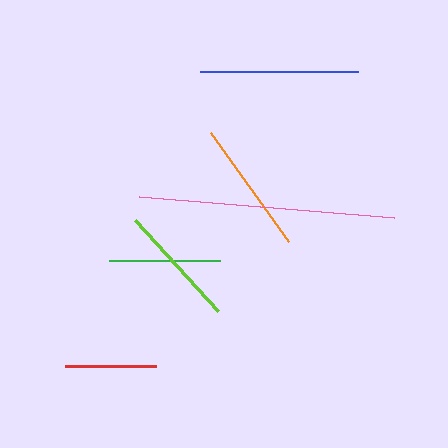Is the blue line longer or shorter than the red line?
The blue line is longer than the red line.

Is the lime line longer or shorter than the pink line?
The pink line is longer than the lime line.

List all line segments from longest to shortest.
From longest to shortest: pink, blue, orange, lime, green, red.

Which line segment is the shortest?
The red line is the shortest at approximately 91 pixels.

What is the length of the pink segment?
The pink segment is approximately 256 pixels long.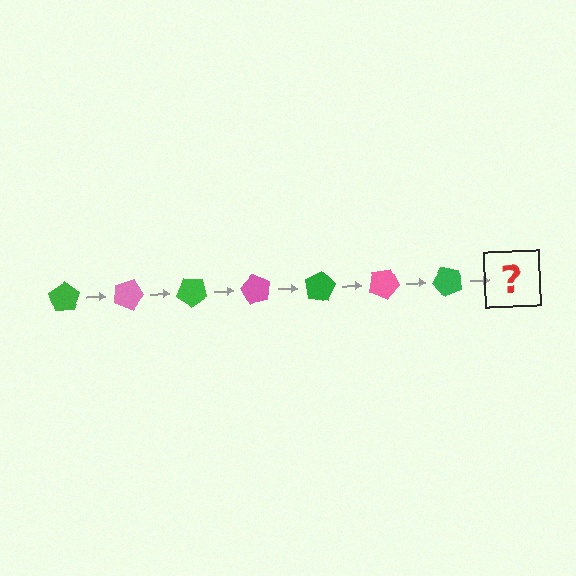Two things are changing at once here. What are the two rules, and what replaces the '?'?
The two rules are that it rotates 20 degrees each step and the color cycles through green and pink. The '?' should be a pink pentagon, rotated 140 degrees from the start.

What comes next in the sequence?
The next element should be a pink pentagon, rotated 140 degrees from the start.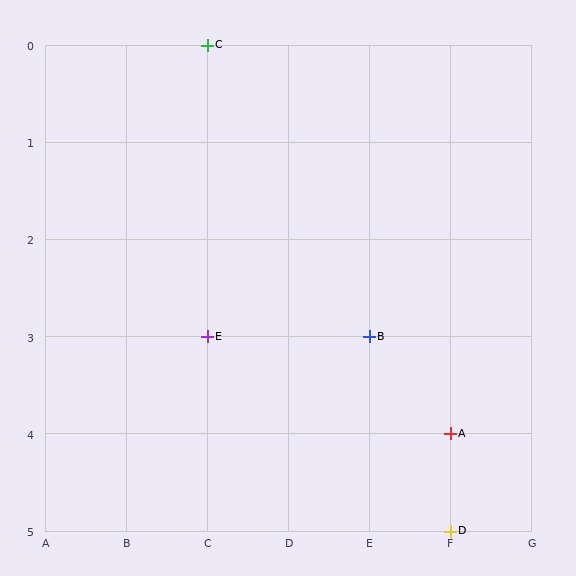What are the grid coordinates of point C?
Point C is at grid coordinates (C, 0).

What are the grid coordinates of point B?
Point B is at grid coordinates (E, 3).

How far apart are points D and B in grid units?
Points D and B are 1 column and 2 rows apart (about 2.2 grid units diagonally).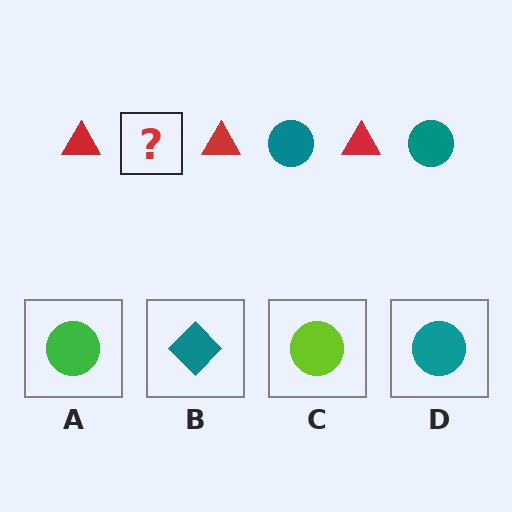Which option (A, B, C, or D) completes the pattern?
D.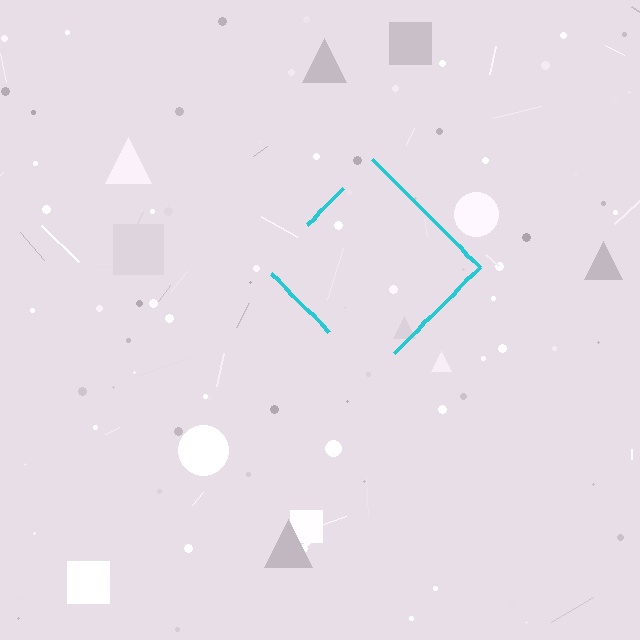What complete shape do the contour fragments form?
The contour fragments form a diamond.